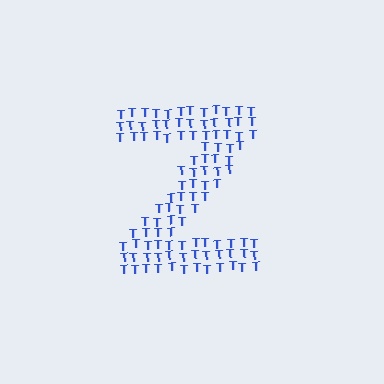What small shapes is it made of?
It is made of small letter T's.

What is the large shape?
The large shape is the letter Z.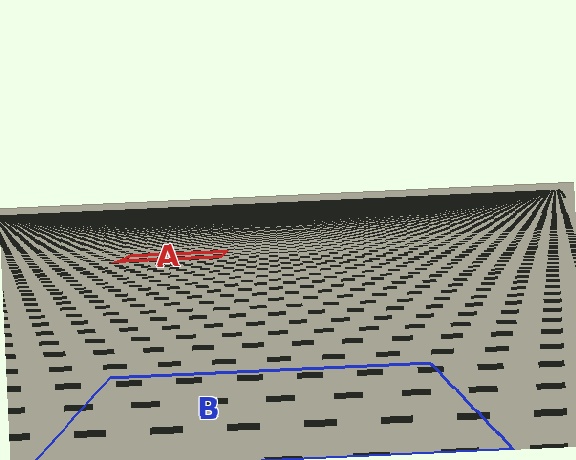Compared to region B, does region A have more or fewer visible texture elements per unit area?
Region A has more texture elements per unit area — they are packed more densely because it is farther away.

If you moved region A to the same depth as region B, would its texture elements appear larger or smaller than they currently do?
They would appear larger. At a closer depth, the same texture elements are projected at a bigger on-screen size.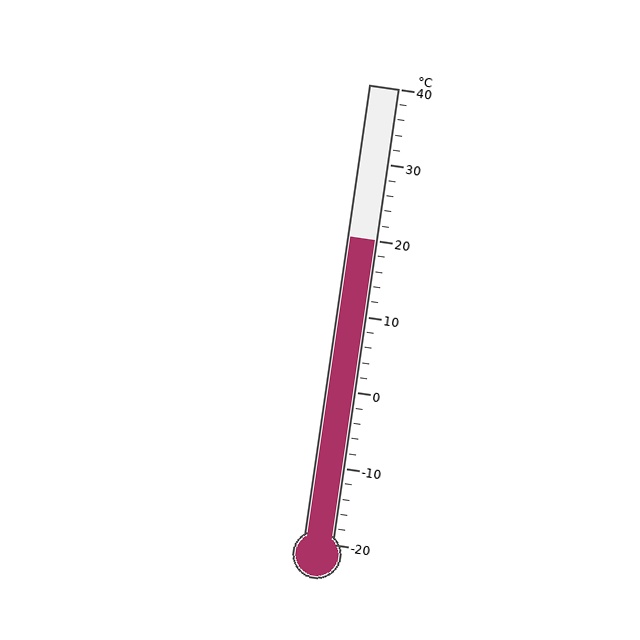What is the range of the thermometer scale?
The thermometer scale ranges from -20°C to 40°C.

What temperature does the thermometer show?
The thermometer shows approximately 20°C.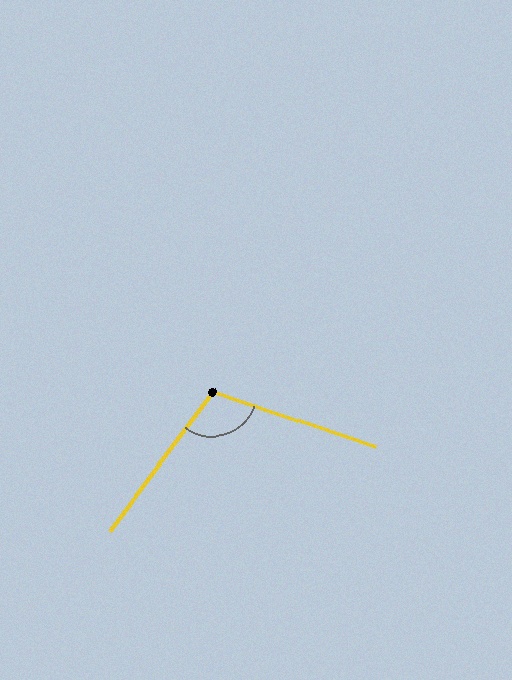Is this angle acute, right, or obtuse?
It is obtuse.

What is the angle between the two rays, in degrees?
Approximately 108 degrees.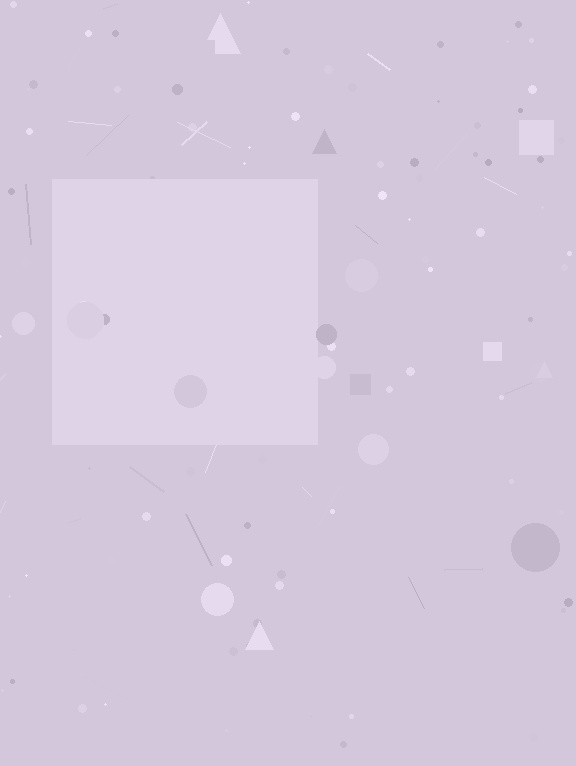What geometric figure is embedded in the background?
A square is embedded in the background.